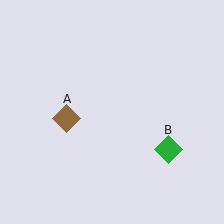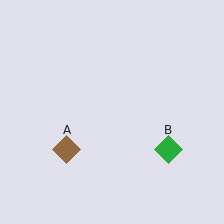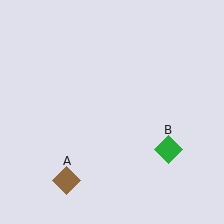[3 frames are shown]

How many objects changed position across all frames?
1 object changed position: brown diamond (object A).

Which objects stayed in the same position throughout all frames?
Green diamond (object B) remained stationary.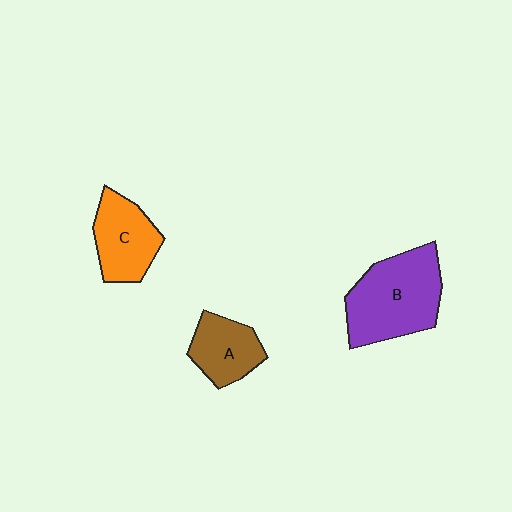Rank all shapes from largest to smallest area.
From largest to smallest: B (purple), C (orange), A (brown).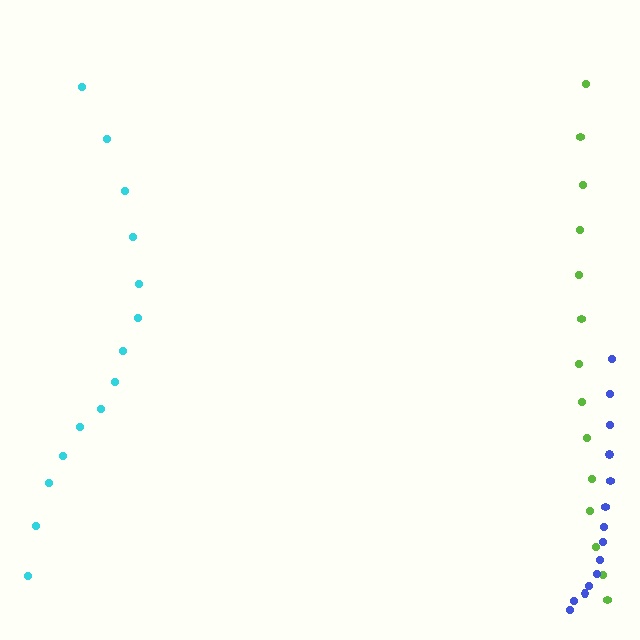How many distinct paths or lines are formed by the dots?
There are 3 distinct paths.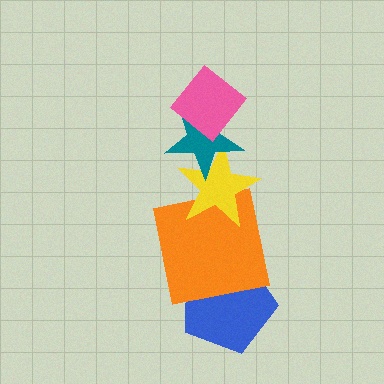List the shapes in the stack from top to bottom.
From top to bottom: the pink diamond, the teal star, the yellow star, the orange square, the blue pentagon.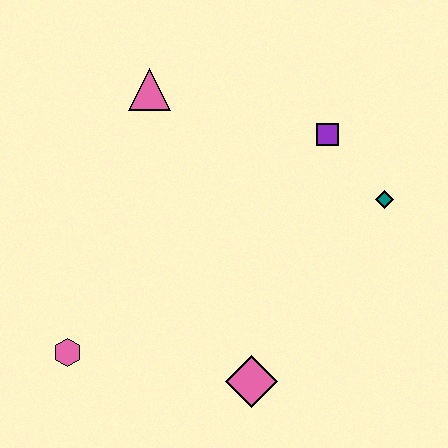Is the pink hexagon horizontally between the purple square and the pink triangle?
No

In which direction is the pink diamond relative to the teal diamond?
The pink diamond is below the teal diamond.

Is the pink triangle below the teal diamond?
No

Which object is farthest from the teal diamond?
The pink hexagon is farthest from the teal diamond.